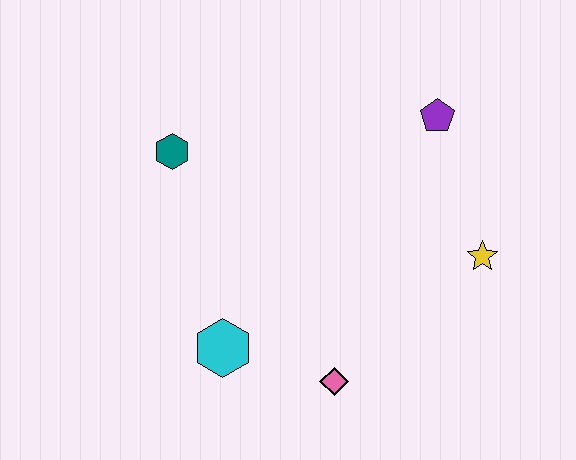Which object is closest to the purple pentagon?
The yellow star is closest to the purple pentagon.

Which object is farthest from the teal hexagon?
The yellow star is farthest from the teal hexagon.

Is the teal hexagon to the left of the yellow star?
Yes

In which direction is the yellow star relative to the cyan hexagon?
The yellow star is to the right of the cyan hexagon.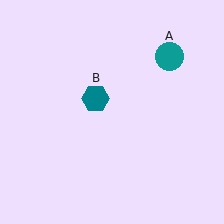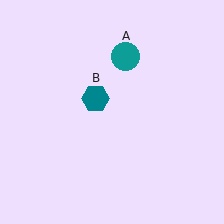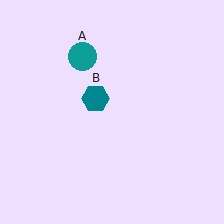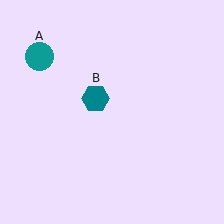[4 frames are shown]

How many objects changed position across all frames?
1 object changed position: teal circle (object A).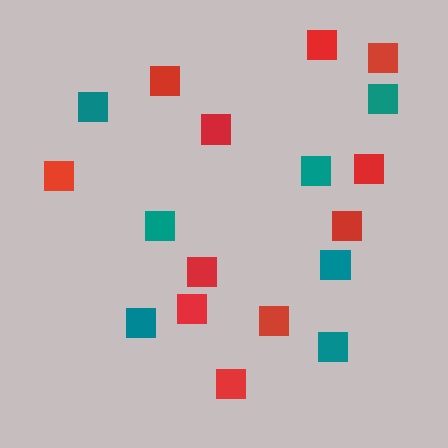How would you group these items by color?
There are 2 groups: one group of teal squares (7) and one group of red squares (11).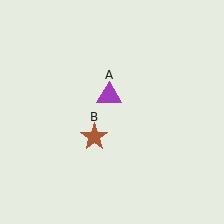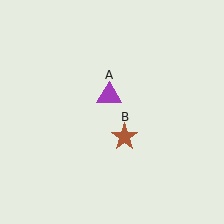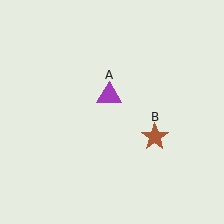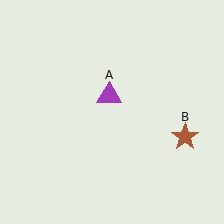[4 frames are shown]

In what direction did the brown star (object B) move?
The brown star (object B) moved right.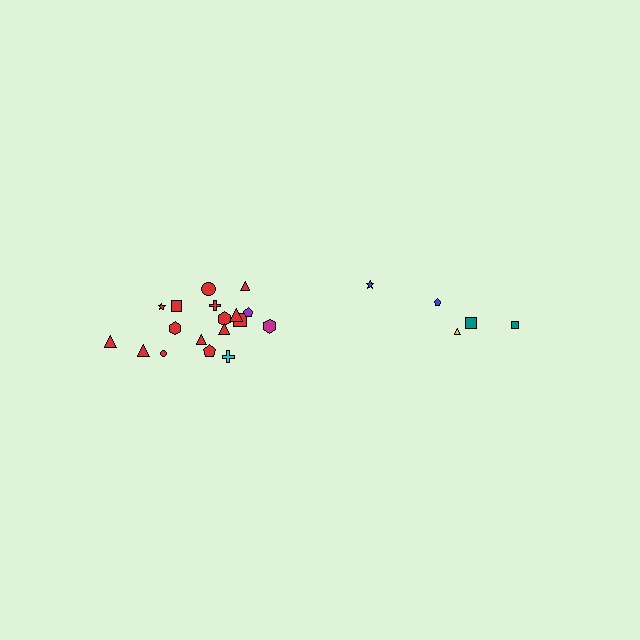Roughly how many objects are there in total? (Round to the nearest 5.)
Roughly 25 objects in total.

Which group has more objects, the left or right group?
The left group.